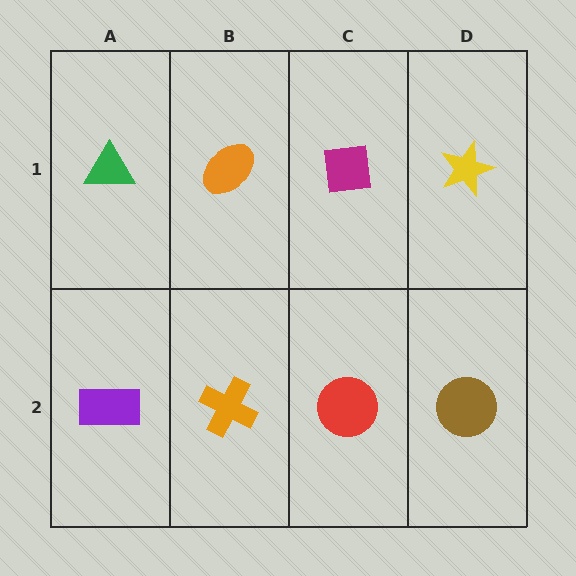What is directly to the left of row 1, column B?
A green triangle.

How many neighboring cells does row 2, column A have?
2.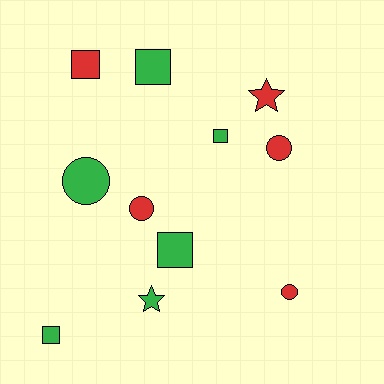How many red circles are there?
There are 3 red circles.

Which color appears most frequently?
Green, with 6 objects.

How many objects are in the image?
There are 11 objects.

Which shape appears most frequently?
Square, with 5 objects.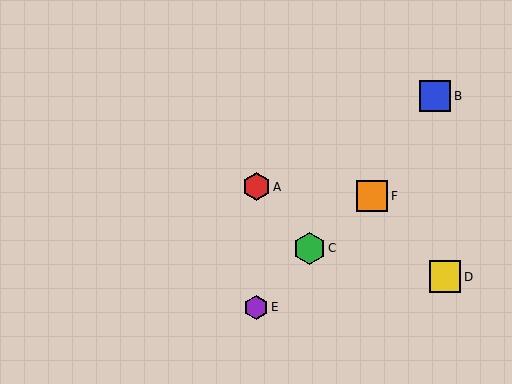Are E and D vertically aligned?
No, E is at x≈256 and D is at x≈445.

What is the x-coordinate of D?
Object D is at x≈445.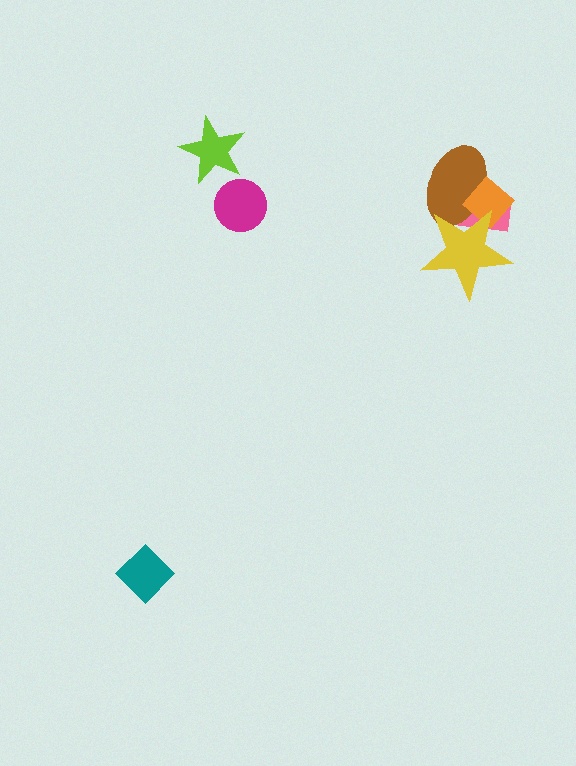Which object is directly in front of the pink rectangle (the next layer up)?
The brown ellipse is directly in front of the pink rectangle.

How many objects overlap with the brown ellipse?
3 objects overlap with the brown ellipse.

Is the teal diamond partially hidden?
No, no other shape covers it.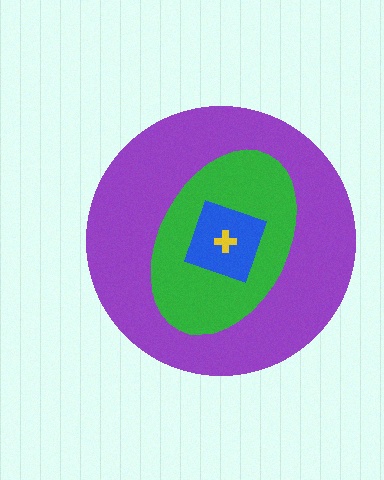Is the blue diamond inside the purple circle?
Yes.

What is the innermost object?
The yellow cross.